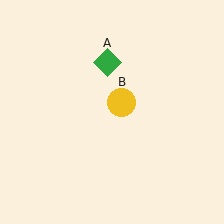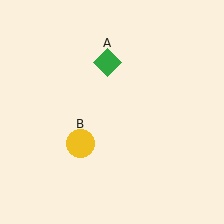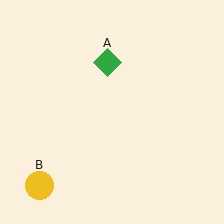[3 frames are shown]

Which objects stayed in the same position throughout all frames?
Green diamond (object A) remained stationary.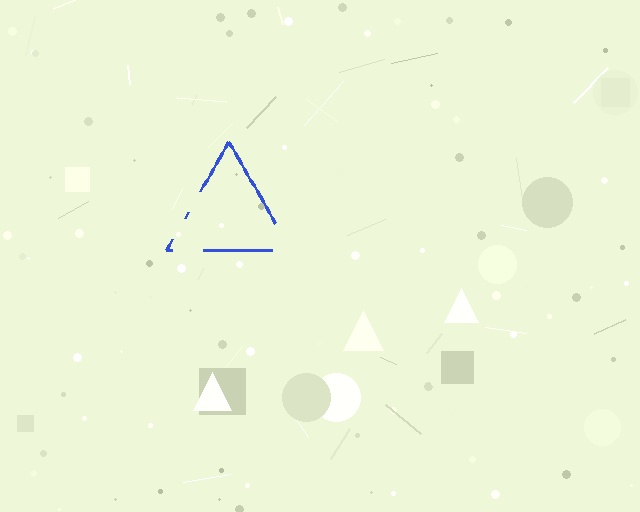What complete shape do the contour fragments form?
The contour fragments form a triangle.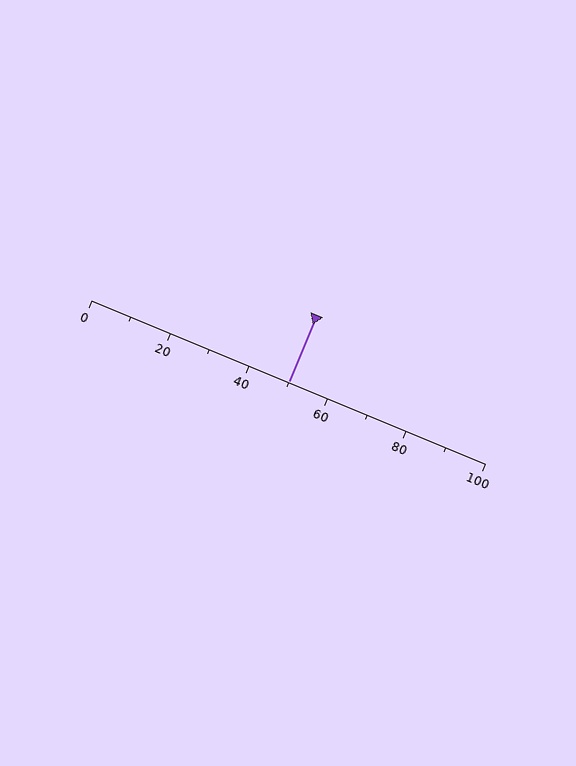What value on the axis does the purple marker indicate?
The marker indicates approximately 50.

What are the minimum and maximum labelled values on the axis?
The axis runs from 0 to 100.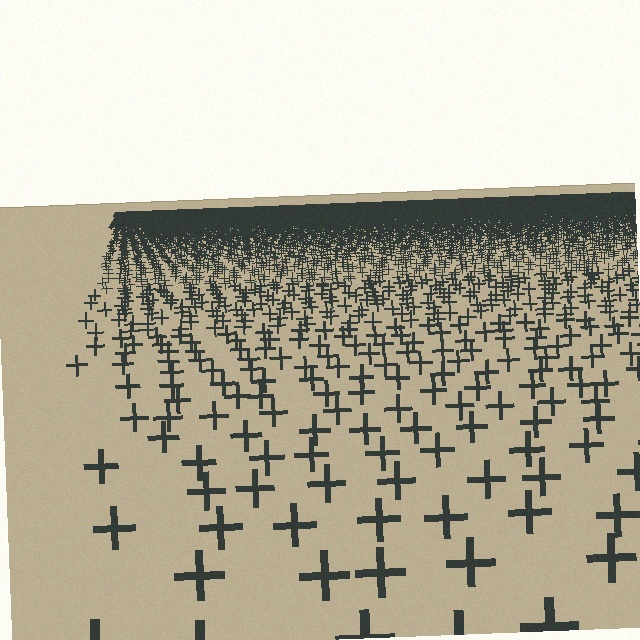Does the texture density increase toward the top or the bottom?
Density increases toward the top.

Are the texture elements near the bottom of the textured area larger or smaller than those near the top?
Larger. Near the bottom, elements are closer to the viewer and appear at a bigger on-screen size.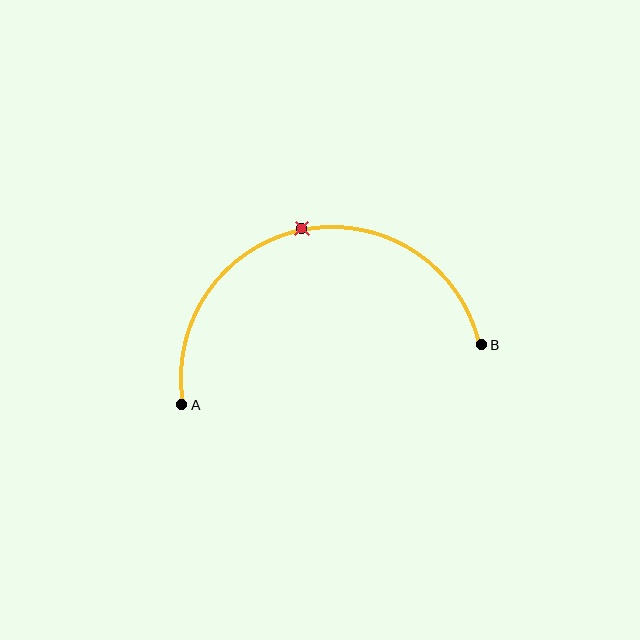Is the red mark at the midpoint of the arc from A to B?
Yes. The red mark lies on the arc at equal arc-length from both A and B — it is the arc midpoint.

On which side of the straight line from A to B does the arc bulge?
The arc bulges above the straight line connecting A and B.